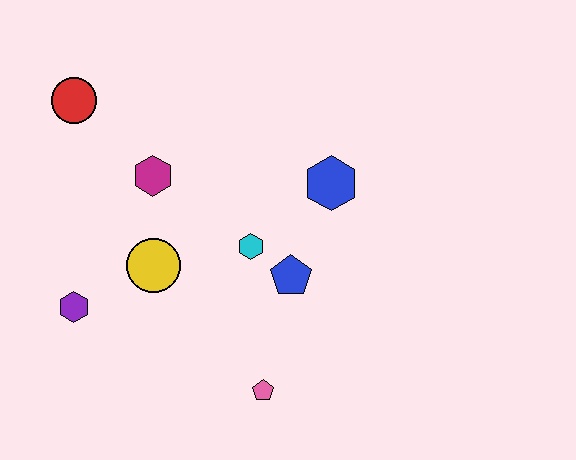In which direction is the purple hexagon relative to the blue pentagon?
The purple hexagon is to the left of the blue pentagon.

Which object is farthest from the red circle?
The pink pentagon is farthest from the red circle.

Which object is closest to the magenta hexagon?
The yellow circle is closest to the magenta hexagon.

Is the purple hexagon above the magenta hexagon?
No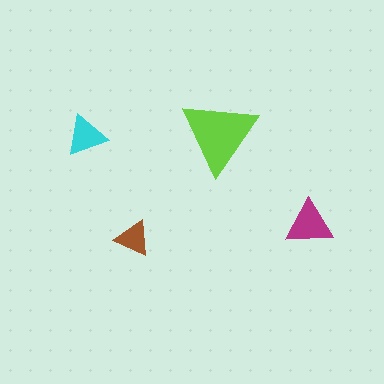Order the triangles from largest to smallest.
the lime one, the magenta one, the cyan one, the brown one.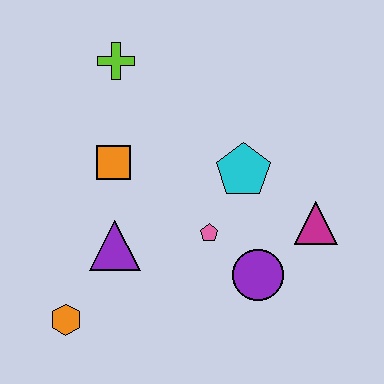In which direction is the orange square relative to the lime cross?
The orange square is below the lime cross.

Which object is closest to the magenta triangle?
The purple circle is closest to the magenta triangle.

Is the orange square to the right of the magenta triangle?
No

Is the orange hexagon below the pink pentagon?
Yes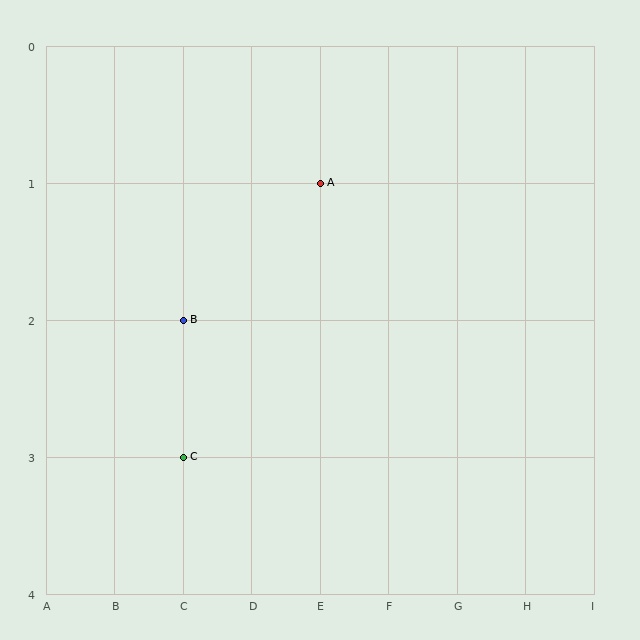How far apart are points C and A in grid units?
Points C and A are 2 columns and 2 rows apart (about 2.8 grid units diagonally).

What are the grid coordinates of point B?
Point B is at grid coordinates (C, 2).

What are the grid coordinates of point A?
Point A is at grid coordinates (E, 1).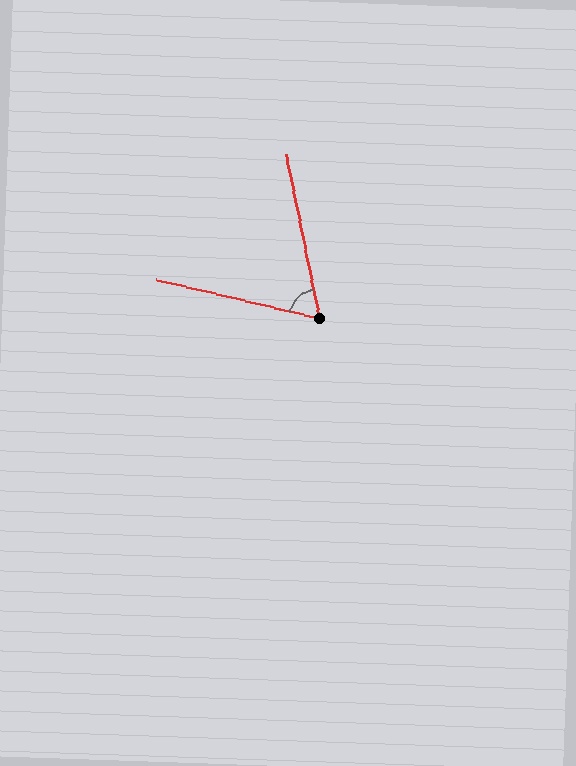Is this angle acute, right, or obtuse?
It is acute.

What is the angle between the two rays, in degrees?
Approximately 66 degrees.